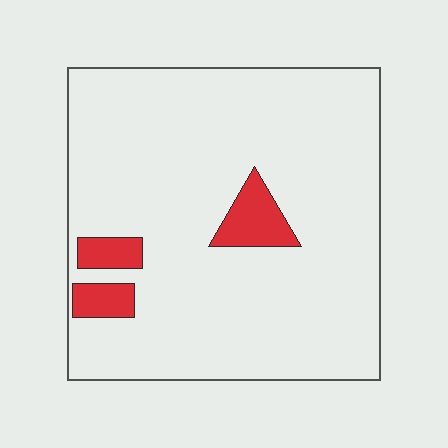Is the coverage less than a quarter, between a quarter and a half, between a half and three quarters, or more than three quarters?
Less than a quarter.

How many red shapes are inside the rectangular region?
3.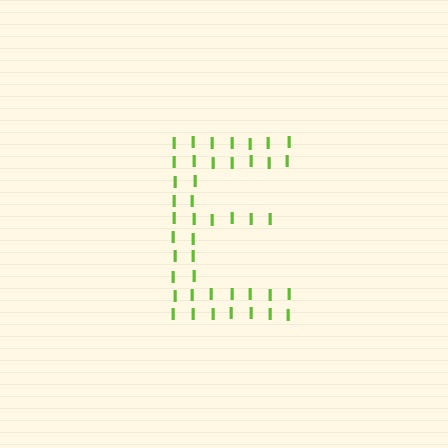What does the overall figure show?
The overall figure shows the letter E.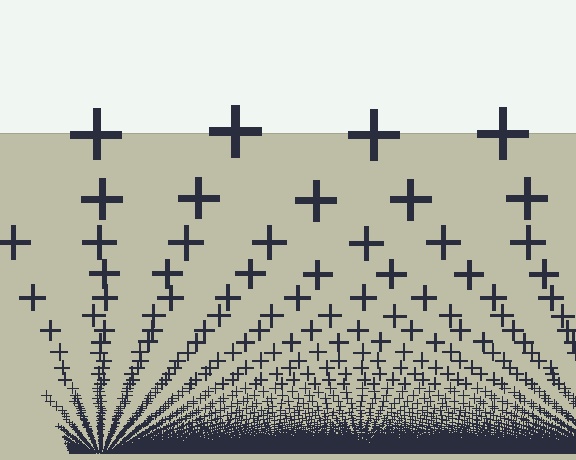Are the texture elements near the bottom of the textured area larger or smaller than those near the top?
Smaller. The gradient is inverted — elements near the bottom are smaller and denser.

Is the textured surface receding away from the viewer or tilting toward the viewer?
The surface appears to tilt toward the viewer. Texture elements get larger and sparser toward the top.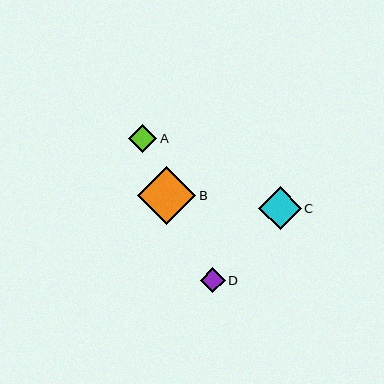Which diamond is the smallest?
Diamond D is the smallest with a size of approximately 25 pixels.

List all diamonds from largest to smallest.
From largest to smallest: B, C, A, D.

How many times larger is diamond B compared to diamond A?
Diamond B is approximately 2.0 times the size of diamond A.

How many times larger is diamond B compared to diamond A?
Diamond B is approximately 2.0 times the size of diamond A.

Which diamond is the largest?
Diamond B is the largest with a size of approximately 58 pixels.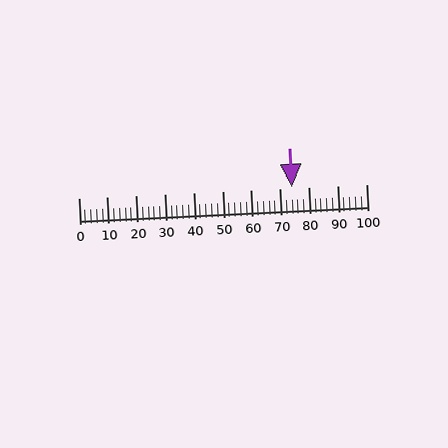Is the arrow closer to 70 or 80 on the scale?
The arrow is closer to 70.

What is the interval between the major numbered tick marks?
The major tick marks are spaced 10 units apart.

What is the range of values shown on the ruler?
The ruler shows values from 0 to 100.